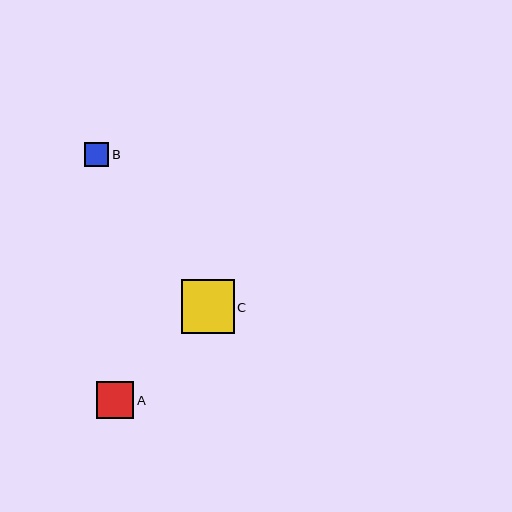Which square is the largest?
Square C is the largest with a size of approximately 53 pixels.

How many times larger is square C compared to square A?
Square C is approximately 1.4 times the size of square A.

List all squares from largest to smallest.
From largest to smallest: C, A, B.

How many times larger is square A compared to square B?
Square A is approximately 1.5 times the size of square B.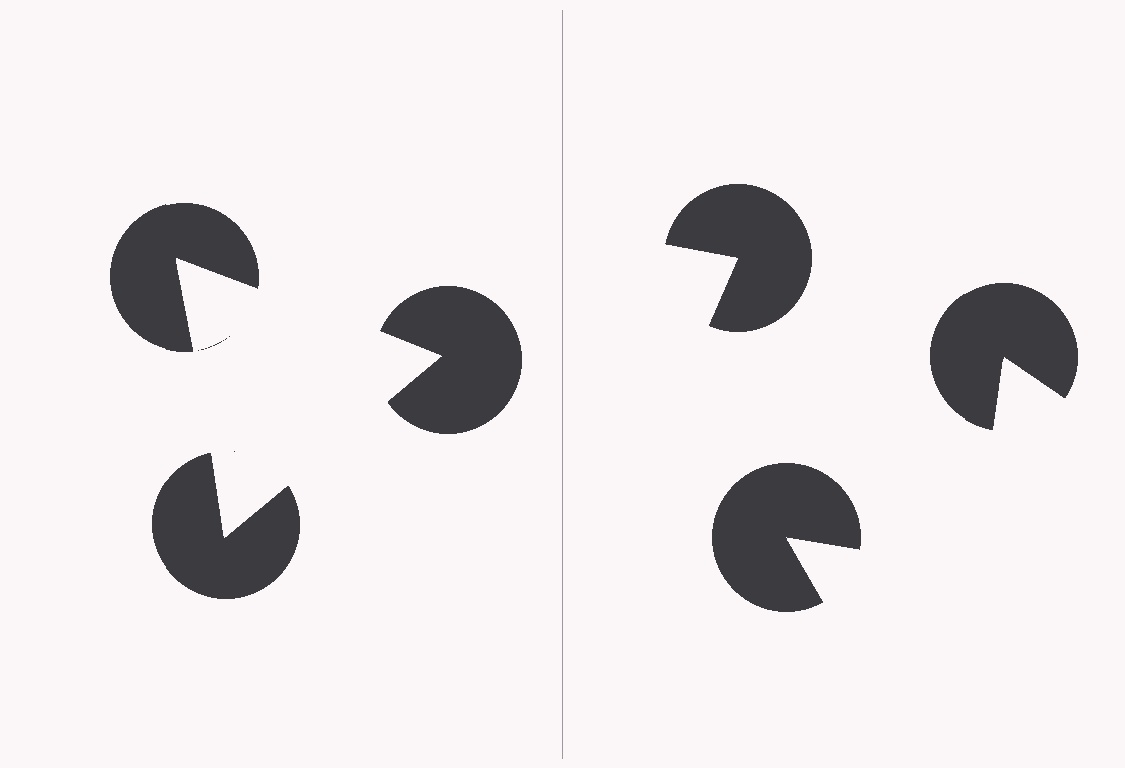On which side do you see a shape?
An illusory triangle appears on the left side. On the right side the wedge cuts are rotated, so no coherent shape forms.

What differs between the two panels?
The pac-man discs are positioned identically on both sides; only the wedge orientations differ. On the left they align to a triangle; on the right they are misaligned.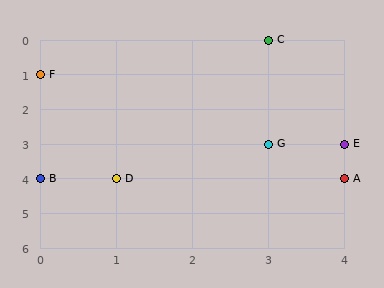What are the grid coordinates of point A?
Point A is at grid coordinates (4, 4).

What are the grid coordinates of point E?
Point E is at grid coordinates (4, 3).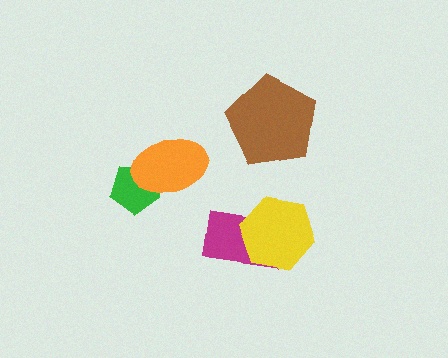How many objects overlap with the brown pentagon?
0 objects overlap with the brown pentagon.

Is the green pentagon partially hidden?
Yes, it is partially covered by another shape.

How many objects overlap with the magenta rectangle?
1 object overlaps with the magenta rectangle.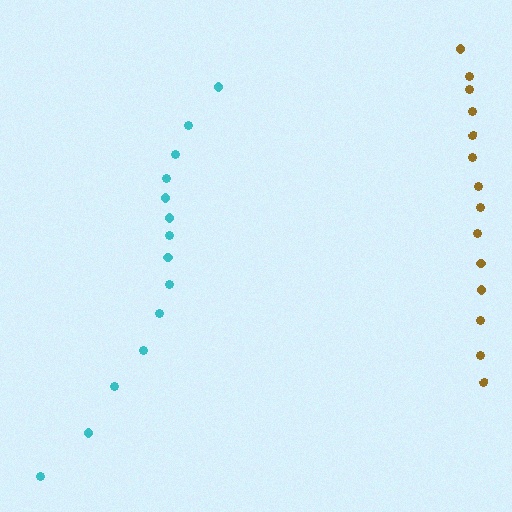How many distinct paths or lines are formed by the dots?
There are 2 distinct paths.